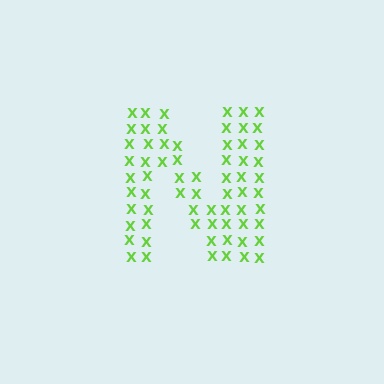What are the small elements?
The small elements are letter X's.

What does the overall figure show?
The overall figure shows the letter N.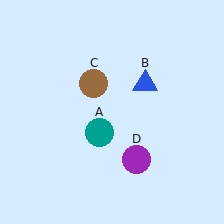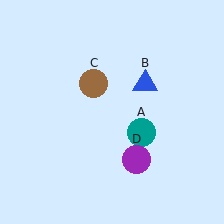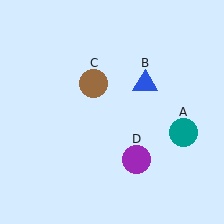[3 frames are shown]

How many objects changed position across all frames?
1 object changed position: teal circle (object A).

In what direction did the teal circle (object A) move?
The teal circle (object A) moved right.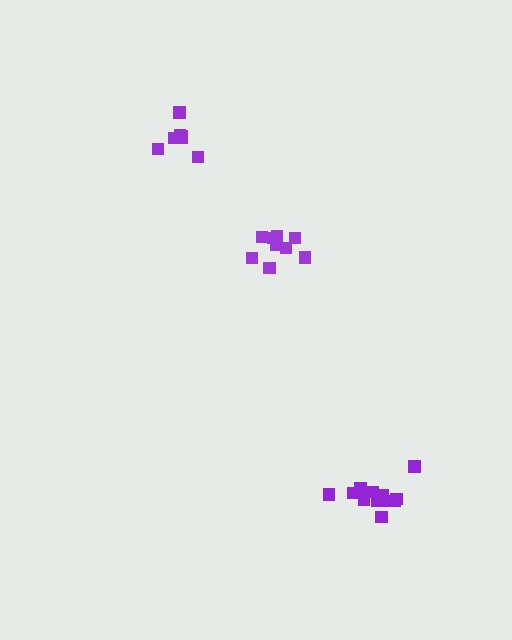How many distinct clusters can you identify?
There are 3 distinct clusters.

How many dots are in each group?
Group 1: 9 dots, Group 2: 8 dots, Group 3: 12 dots (29 total).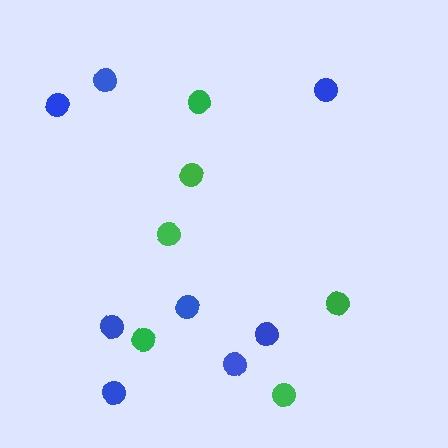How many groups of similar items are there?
There are 2 groups: one group of green circles (6) and one group of blue circles (8).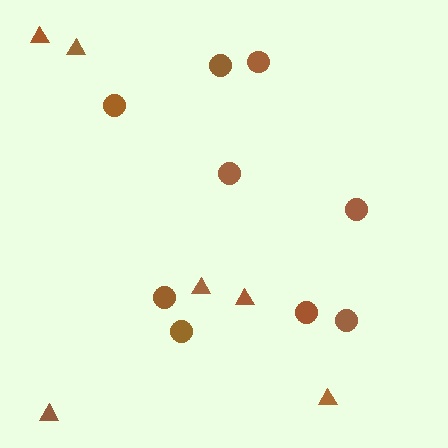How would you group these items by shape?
There are 2 groups: one group of circles (9) and one group of triangles (6).